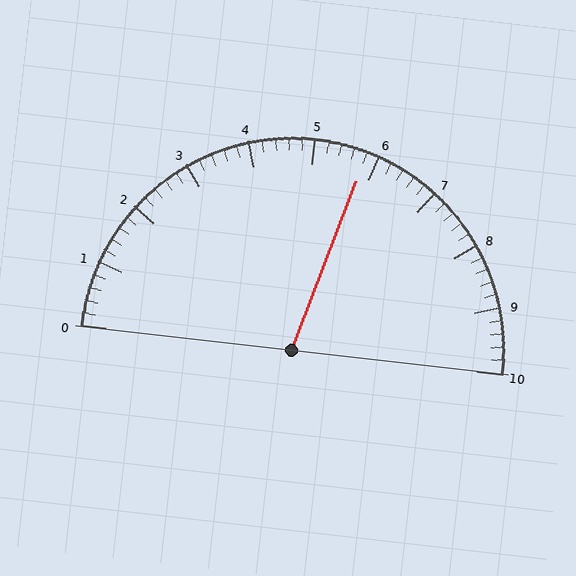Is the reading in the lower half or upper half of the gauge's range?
The reading is in the upper half of the range (0 to 10).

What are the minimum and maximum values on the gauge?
The gauge ranges from 0 to 10.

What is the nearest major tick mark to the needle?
The nearest major tick mark is 6.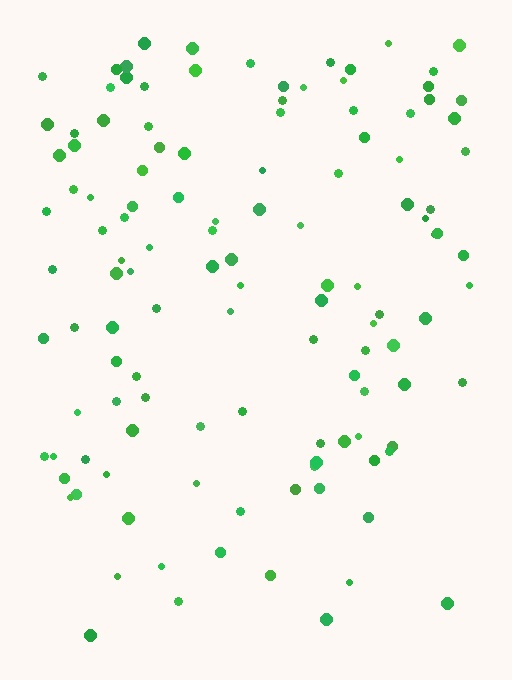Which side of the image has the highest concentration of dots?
The top.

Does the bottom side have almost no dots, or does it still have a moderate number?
Still a moderate number, just noticeably fewer than the top.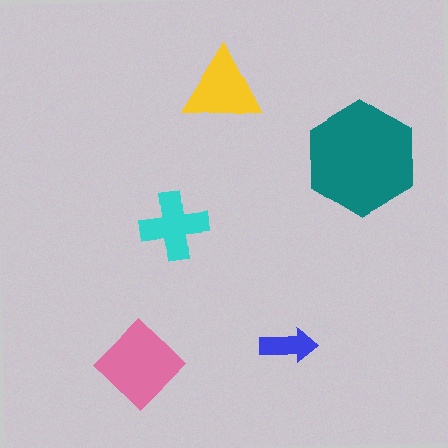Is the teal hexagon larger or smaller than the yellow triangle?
Larger.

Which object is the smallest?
The blue arrow.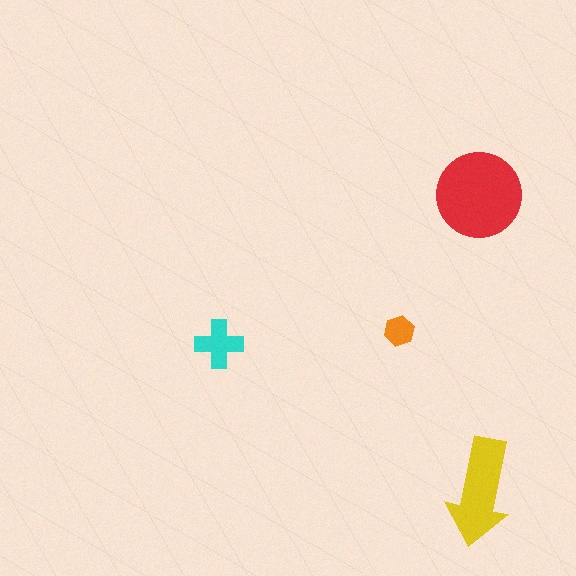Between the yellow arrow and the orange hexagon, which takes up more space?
The yellow arrow.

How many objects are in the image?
There are 4 objects in the image.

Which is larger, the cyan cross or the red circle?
The red circle.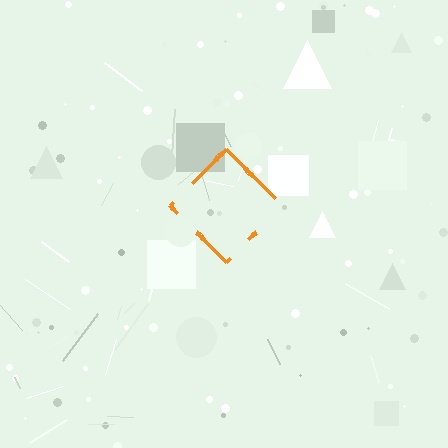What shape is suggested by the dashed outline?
The dashed outline suggests a diamond.